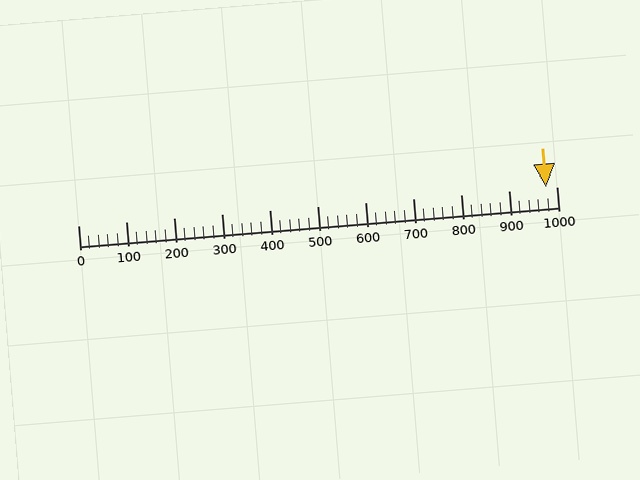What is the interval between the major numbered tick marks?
The major tick marks are spaced 100 units apart.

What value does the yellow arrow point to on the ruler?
The yellow arrow points to approximately 979.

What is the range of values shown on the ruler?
The ruler shows values from 0 to 1000.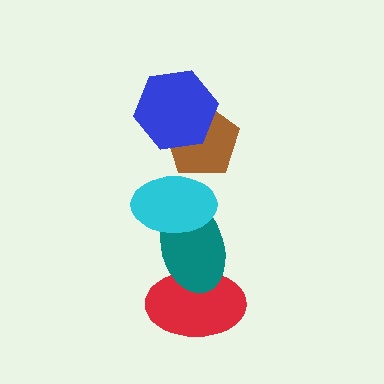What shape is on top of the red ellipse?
The teal ellipse is on top of the red ellipse.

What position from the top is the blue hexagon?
The blue hexagon is 1st from the top.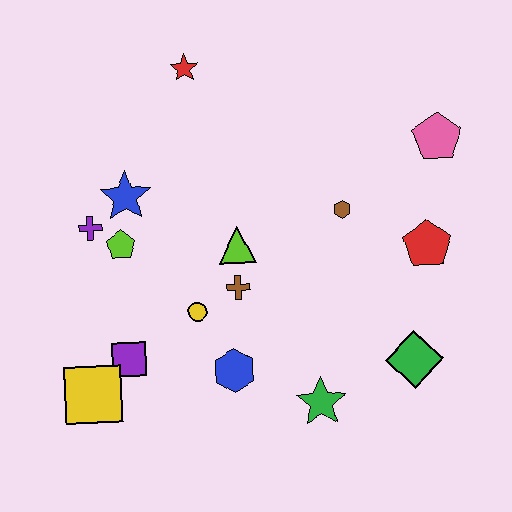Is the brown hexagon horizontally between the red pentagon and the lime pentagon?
Yes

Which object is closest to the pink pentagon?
The red pentagon is closest to the pink pentagon.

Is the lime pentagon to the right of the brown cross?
No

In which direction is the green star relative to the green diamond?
The green star is to the left of the green diamond.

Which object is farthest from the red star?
The green diamond is farthest from the red star.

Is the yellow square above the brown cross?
No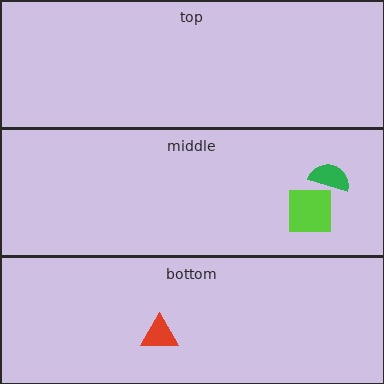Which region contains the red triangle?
The bottom region.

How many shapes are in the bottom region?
1.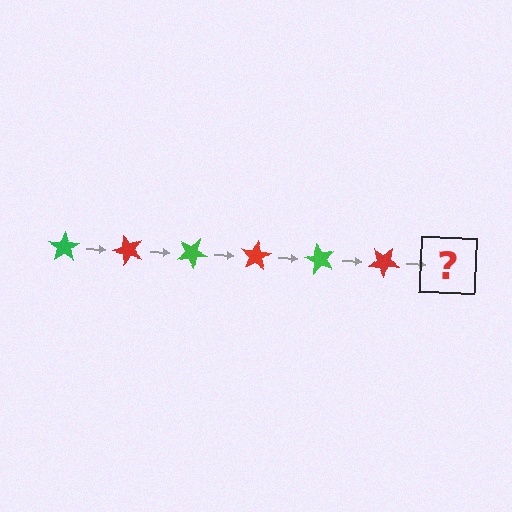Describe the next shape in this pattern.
It should be a green star, rotated 300 degrees from the start.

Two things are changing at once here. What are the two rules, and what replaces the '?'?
The two rules are that it rotates 50 degrees each step and the color cycles through green and red. The '?' should be a green star, rotated 300 degrees from the start.